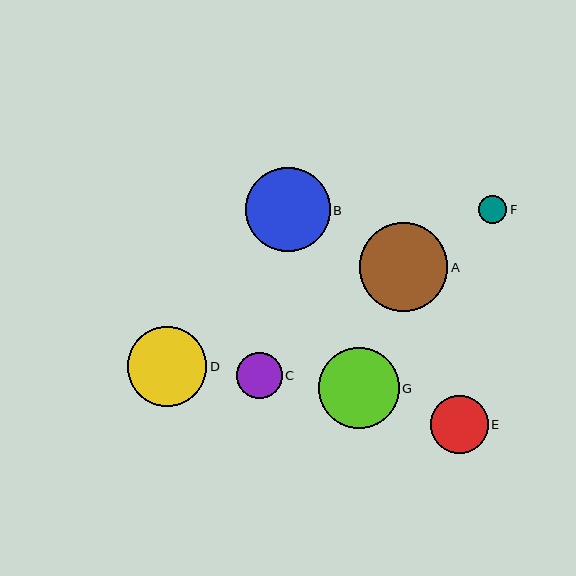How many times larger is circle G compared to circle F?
Circle G is approximately 2.9 times the size of circle F.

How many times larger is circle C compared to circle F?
Circle C is approximately 1.6 times the size of circle F.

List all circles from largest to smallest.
From largest to smallest: A, B, G, D, E, C, F.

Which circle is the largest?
Circle A is the largest with a size of approximately 89 pixels.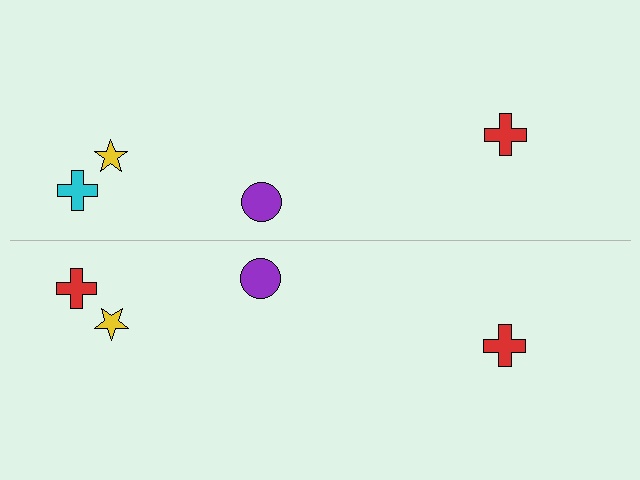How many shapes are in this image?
There are 8 shapes in this image.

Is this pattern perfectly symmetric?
No, the pattern is not perfectly symmetric. The red cross on the bottom side breaks the symmetry — its mirror counterpart is cyan.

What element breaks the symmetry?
The red cross on the bottom side breaks the symmetry — its mirror counterpart is cyan.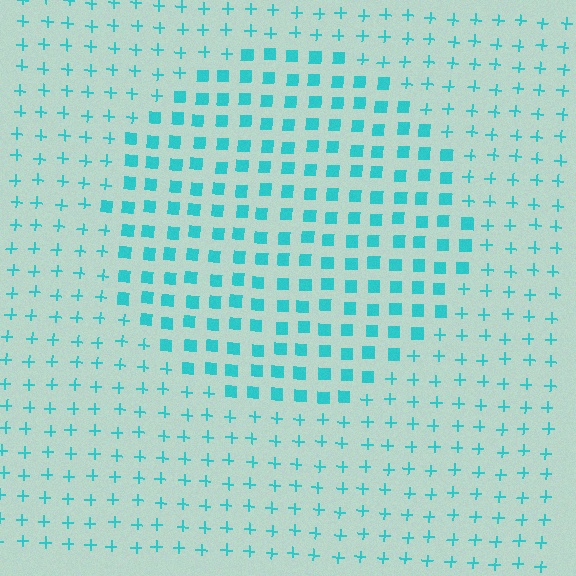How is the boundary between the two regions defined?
The boundary is defined by a change in element shape: squares inside vs. plus signs outside. All elements share the same color and spacing.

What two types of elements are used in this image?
The image uses squares inside the circle region and plus signs outside it.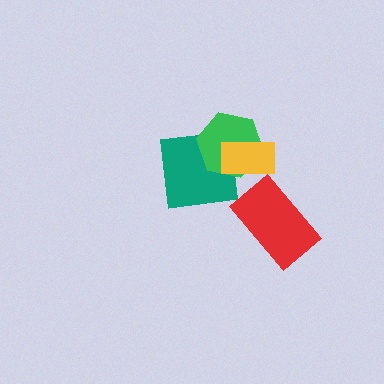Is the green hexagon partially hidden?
Yes, it is partially covered by another shape.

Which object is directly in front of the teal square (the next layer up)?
The green hexagon is directly in front of the teal square.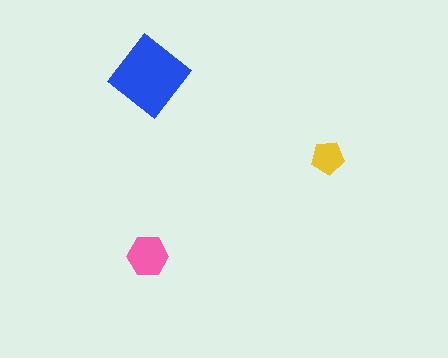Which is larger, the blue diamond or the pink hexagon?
The blue diamond.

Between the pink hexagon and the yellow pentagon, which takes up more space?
The pink hexagon.